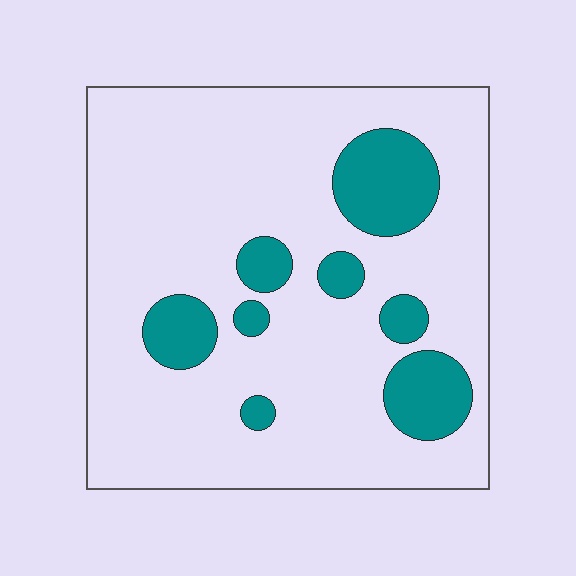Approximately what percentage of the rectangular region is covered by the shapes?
Approximately 20%.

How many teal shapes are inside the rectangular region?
8.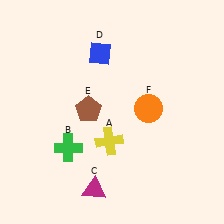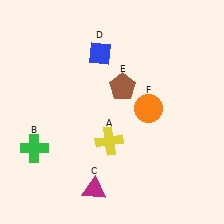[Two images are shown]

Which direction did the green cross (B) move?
The green cross (B) moved left.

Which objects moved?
The objects that moved are: the green cross (B), the brown pentagon (E).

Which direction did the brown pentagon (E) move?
The brown pentagon (E) moved right.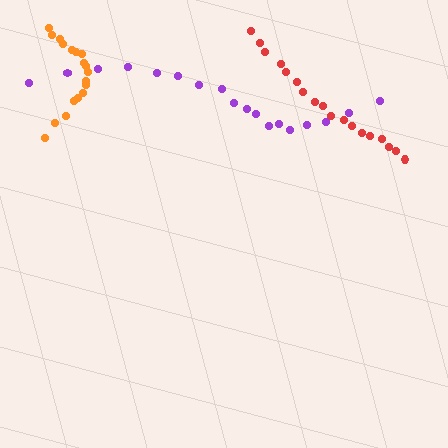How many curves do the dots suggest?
There are 3 distinct paths.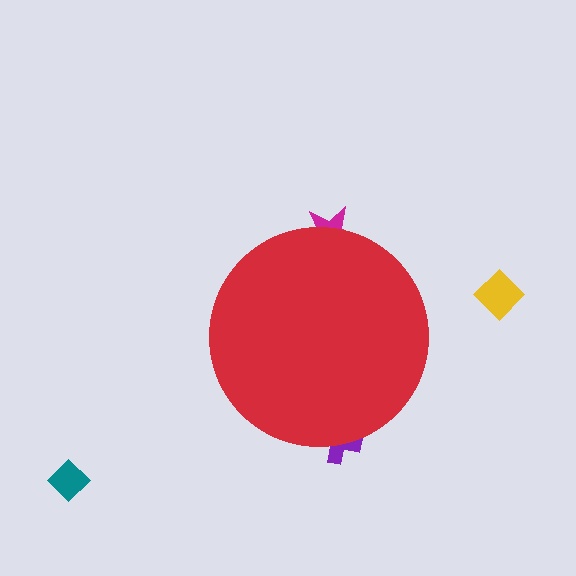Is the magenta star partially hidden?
Yes, the magenta star is partially hidden behind the red circle.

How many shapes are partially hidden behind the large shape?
2 shapes are partially hidden.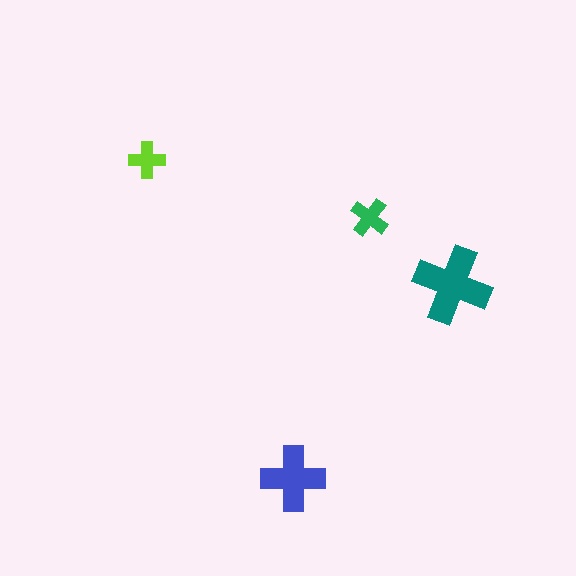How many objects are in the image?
There are 4 objects in the image.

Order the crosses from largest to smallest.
the teal one, the blue one, the green one, the lime one.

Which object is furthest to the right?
The teal cross is rightmost.